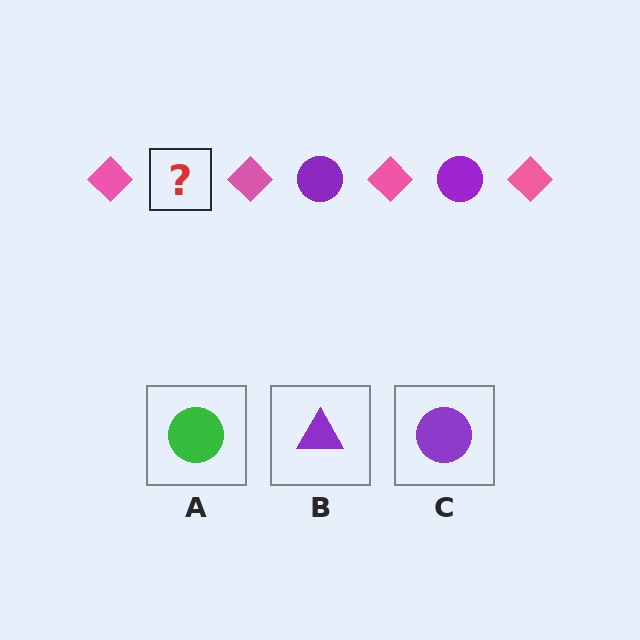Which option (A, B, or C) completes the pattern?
C.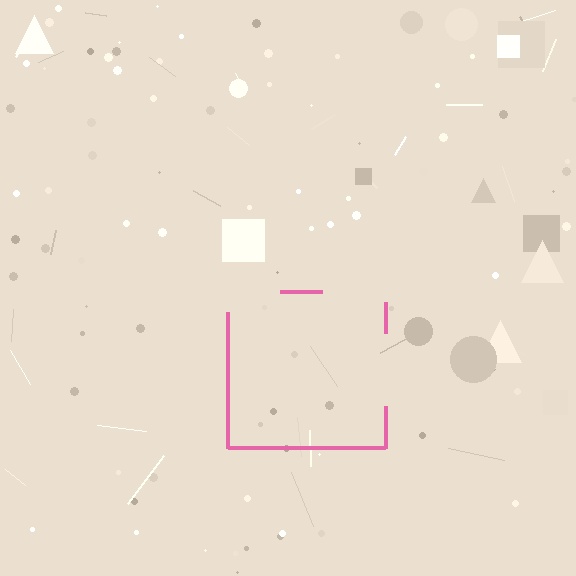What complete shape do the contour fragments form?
The contour fragments form a square.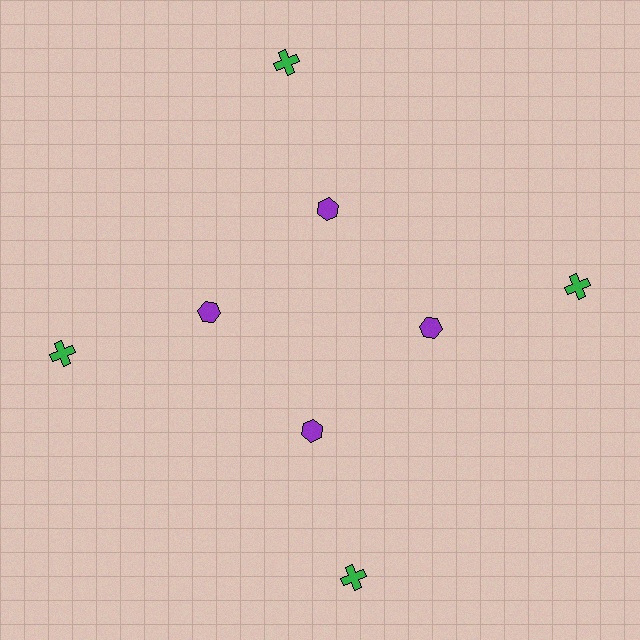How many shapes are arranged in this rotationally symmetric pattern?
There are 8 shapes, arranged in 4 groups of 2.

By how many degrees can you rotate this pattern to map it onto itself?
The pattern maps onto itself every 90 degrees of rotation.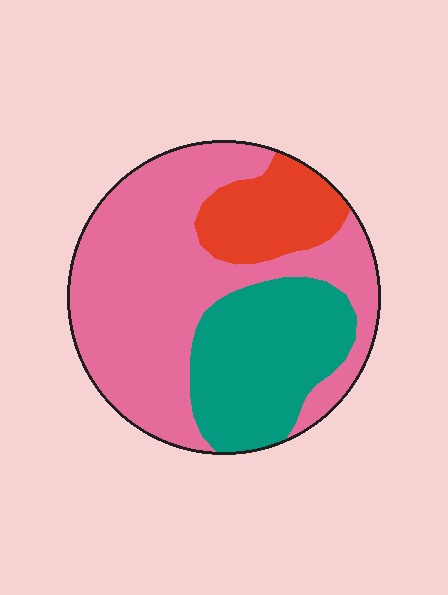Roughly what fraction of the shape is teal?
Teal takes up about one quarter (1/4) of the shape.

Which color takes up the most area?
Pink, at roughly 55%.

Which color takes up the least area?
Red, at roughly 15%.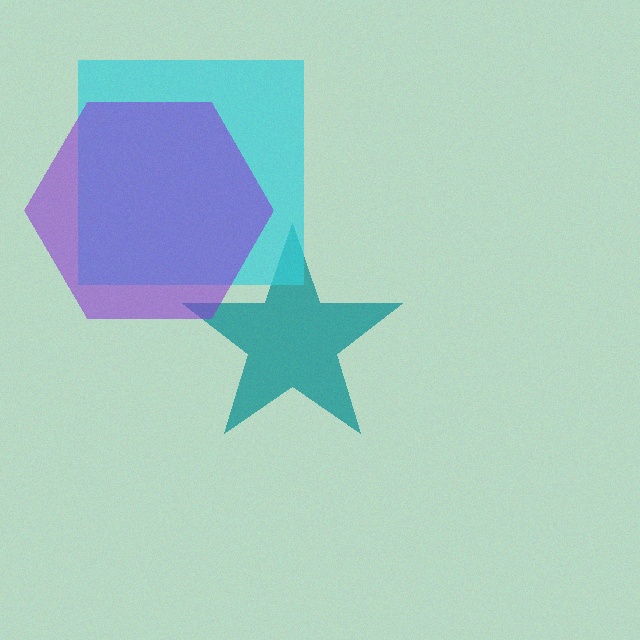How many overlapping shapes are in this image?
There are 3 overlapping shapes in the image.